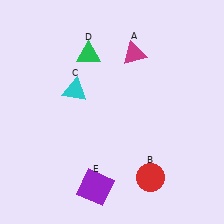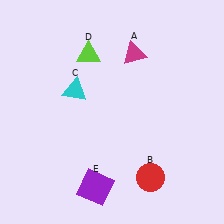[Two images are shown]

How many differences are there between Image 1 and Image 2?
There is 1 difference between the two images.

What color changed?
The triangle (D) changed from green in Image 1 to lime in Image 2.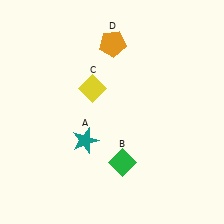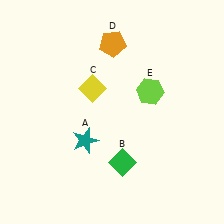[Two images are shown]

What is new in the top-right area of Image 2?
A lime hexagon (E) was added in the top-right area of Image 2.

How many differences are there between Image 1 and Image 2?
There is 1 difference between the two images.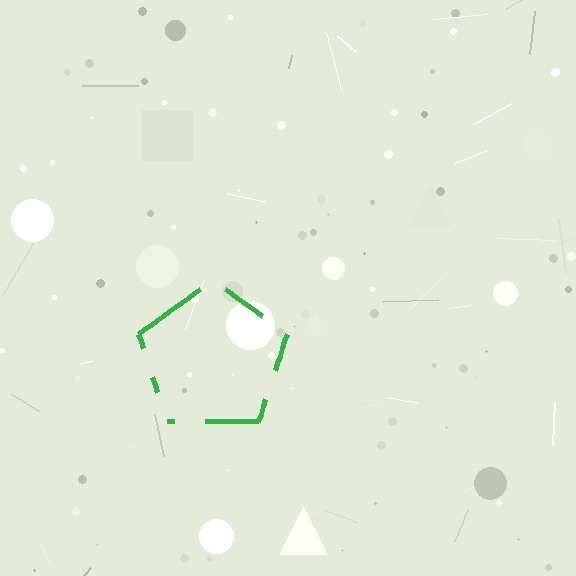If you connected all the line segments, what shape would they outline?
They would outline a pentagon.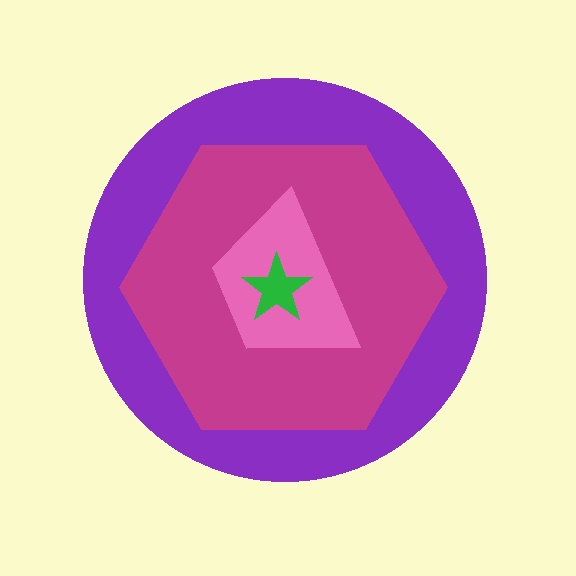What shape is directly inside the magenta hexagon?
The pink trapezoid.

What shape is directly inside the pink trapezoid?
The green star.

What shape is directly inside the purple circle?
The magenta hexagon.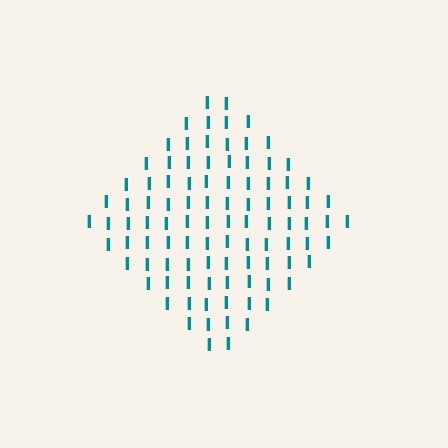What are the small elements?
The small elements are letter I's.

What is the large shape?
The large shape is a diamond.